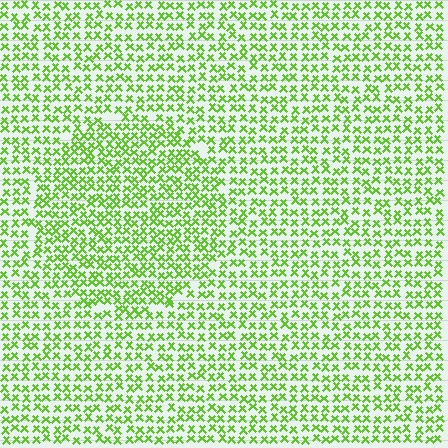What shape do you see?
I see a circle.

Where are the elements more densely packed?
The elements are more densely packed inside the circle boundary.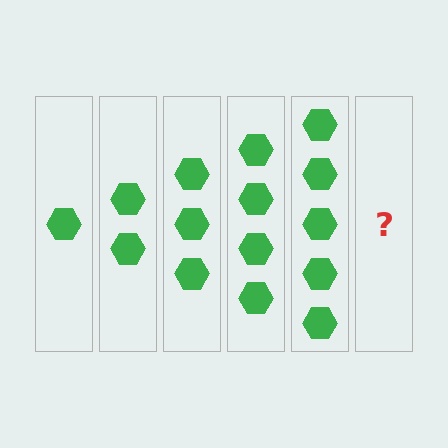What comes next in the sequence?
The next element should be 6 hexagons.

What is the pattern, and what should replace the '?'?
The pattern is that each step adds one more hexagon. The '?' should be 6 hexagons.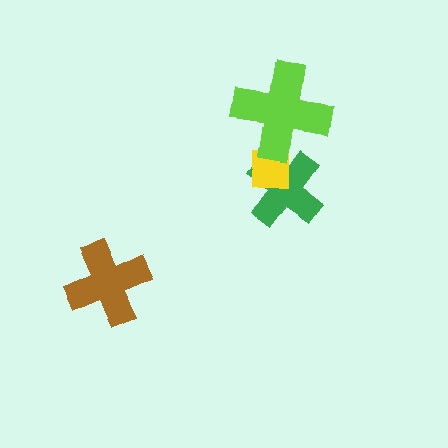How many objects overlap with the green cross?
2 objects overlap with the green cross.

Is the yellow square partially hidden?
Yes, it is partially covered by another shape.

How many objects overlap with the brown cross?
0 objects overlap with the brown cross.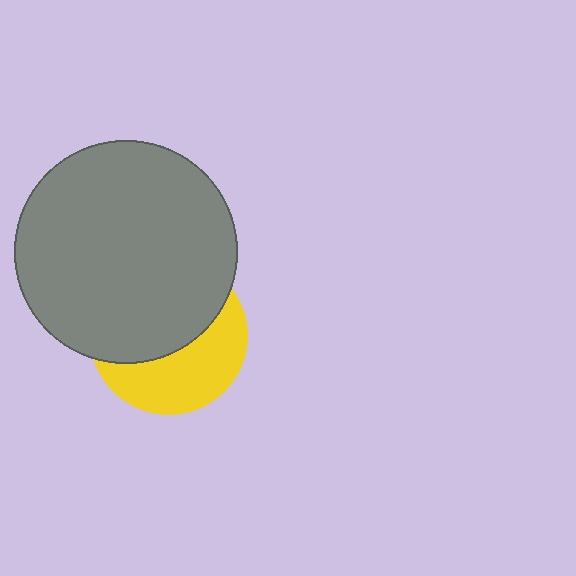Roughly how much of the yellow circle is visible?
A small part of it is visible (roughly 44%).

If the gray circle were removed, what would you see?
You would see the complete yellow circle.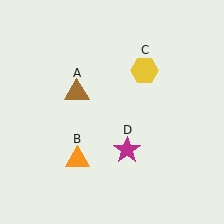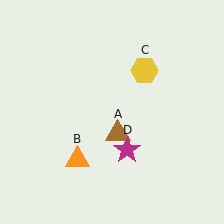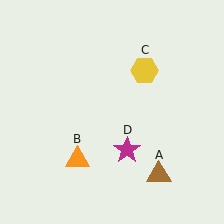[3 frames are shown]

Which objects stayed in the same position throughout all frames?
Orange triangle (object B) and yellow hexagon (object C) and magenta star (object D) remained stationary.